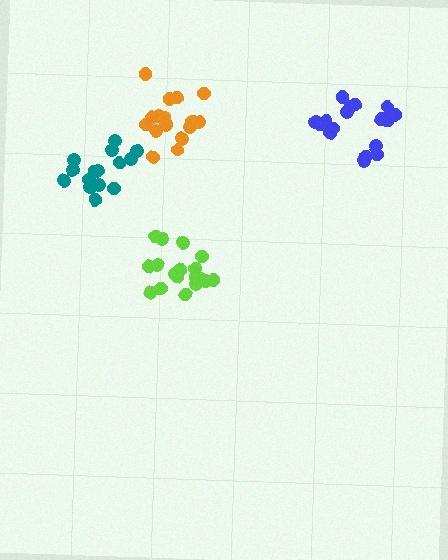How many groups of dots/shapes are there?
There are 4 groups.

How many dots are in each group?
Group 1: 18 dots, Group 2: 17 dots, Group 3: 18 dots, Group 4: 15 dots (68 total).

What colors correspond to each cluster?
The clusters are colored: blue, orange, lime, teal.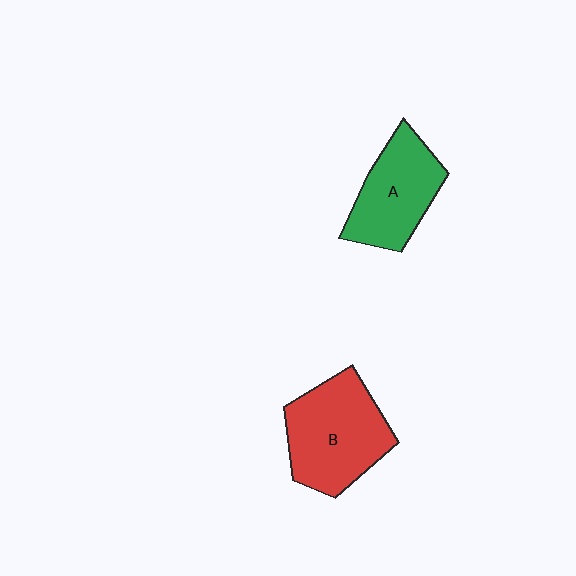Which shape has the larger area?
Shape B (red).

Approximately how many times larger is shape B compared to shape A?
Approximately 1.2 times.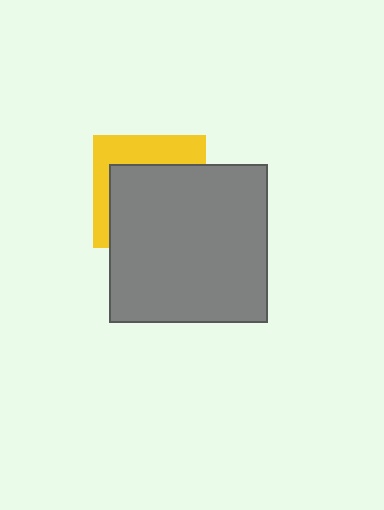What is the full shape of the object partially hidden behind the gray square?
The partially hidden object is a yellow square.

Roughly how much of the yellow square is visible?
A small part of it is visible (roughly 36%).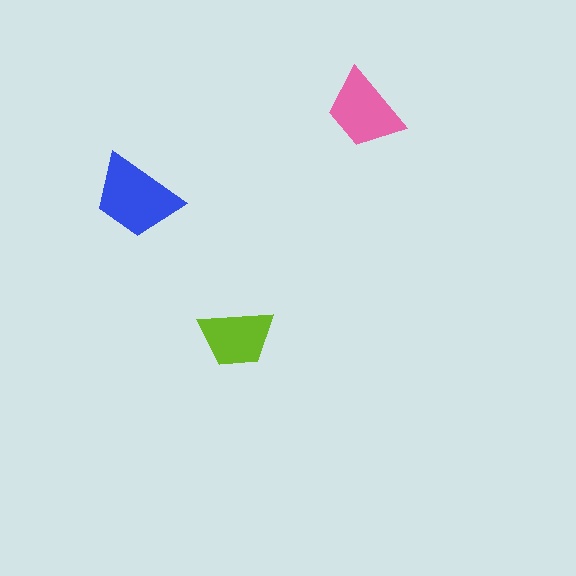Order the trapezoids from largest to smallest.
the blue one, the pink one, the lime one.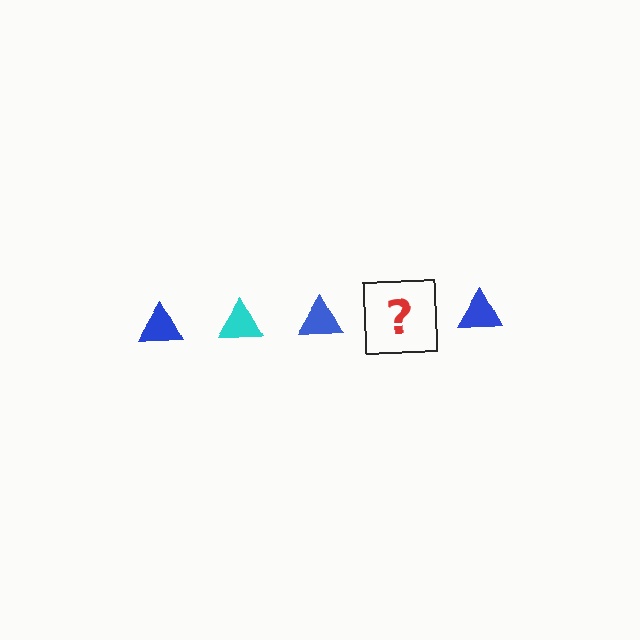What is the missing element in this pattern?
The missing element is a cyan triangle.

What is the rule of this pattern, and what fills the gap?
The rule is that the pattern cycles through blue, cyan triangles. The gap should be filled with a cyan triangle.